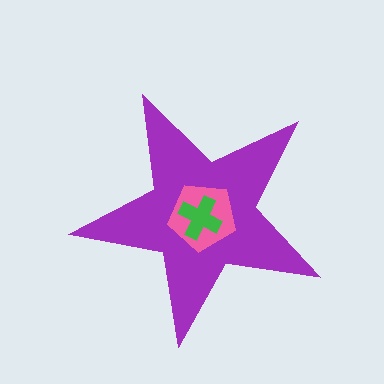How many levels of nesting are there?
3.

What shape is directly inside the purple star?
The pink pentagon.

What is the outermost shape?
The purple star.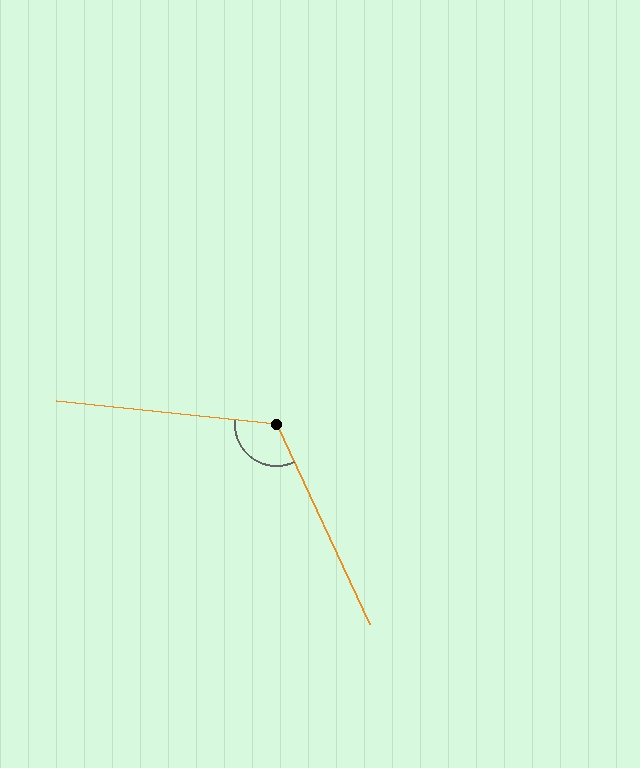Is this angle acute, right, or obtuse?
It is obtuse.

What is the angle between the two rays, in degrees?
Approximately 121 degrees.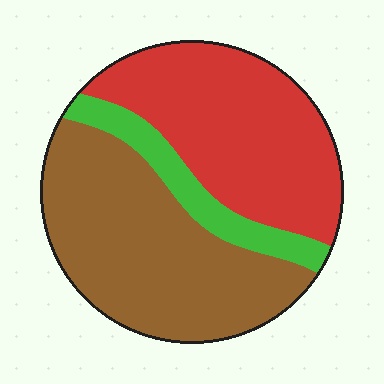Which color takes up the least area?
Green, at roughly 10%.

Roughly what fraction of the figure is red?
Red covers roughly 40% of the figure.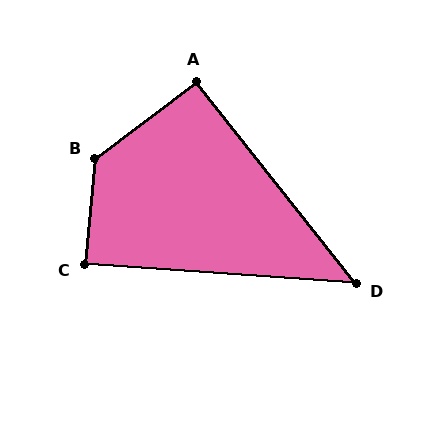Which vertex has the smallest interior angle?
D, at approximately 48 degrees.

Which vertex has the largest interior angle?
B, at approximately 132 degrees.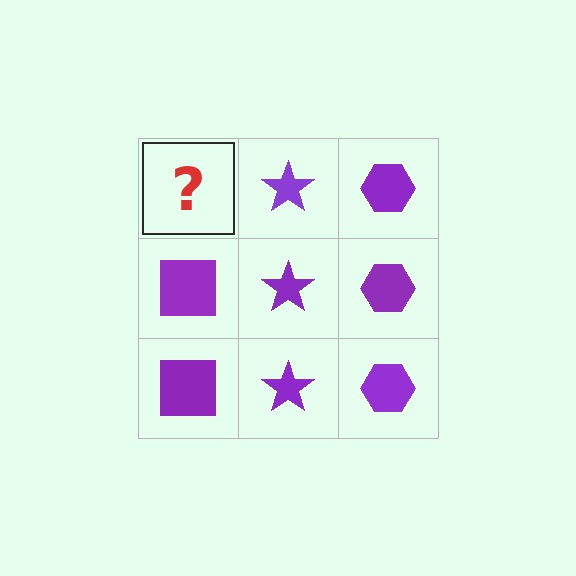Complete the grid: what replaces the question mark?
The question mark should be replaced with a purple square.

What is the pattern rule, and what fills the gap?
The rule is that each column has a consistent shape. The gap should be filled with a purple square.